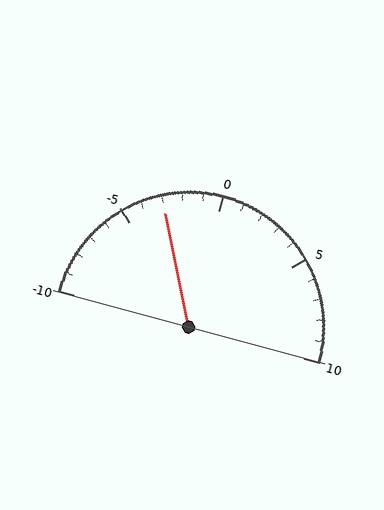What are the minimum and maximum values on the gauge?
The gauge ranges from -10 to 10.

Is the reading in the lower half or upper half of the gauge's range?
The reading is in the lower half of the range (-10 to 10).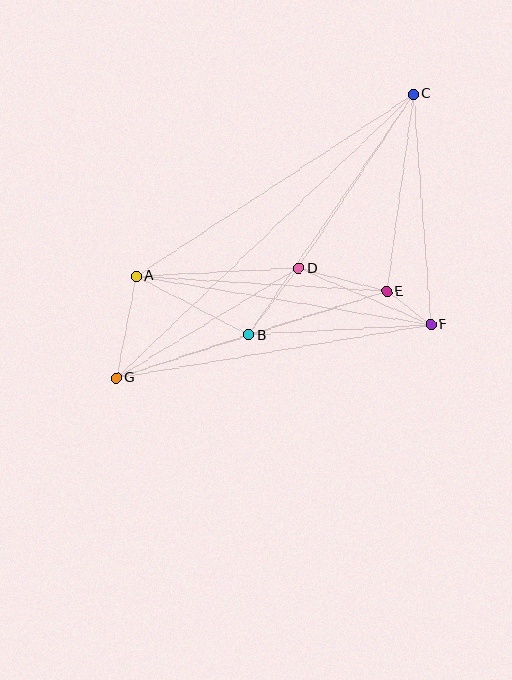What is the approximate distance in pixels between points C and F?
The distance between C and F is approximately 231 pixels.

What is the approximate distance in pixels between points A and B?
The distance between A and B is approximately 127 pixels.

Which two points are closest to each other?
Points E and F are closest to each other.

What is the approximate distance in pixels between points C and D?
The distance between C and D is approximately 209 pixels.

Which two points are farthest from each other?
Points C and G are farthest from each other.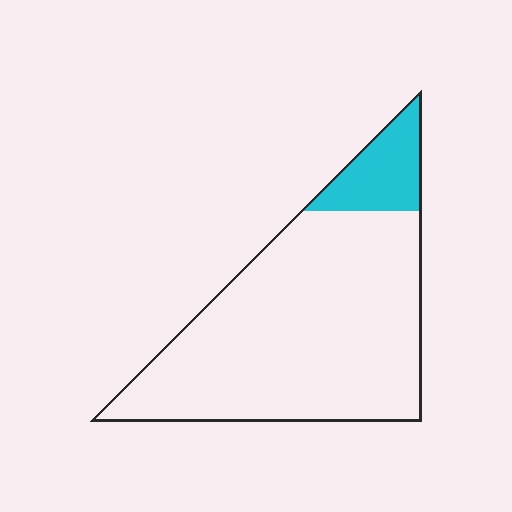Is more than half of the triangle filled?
No.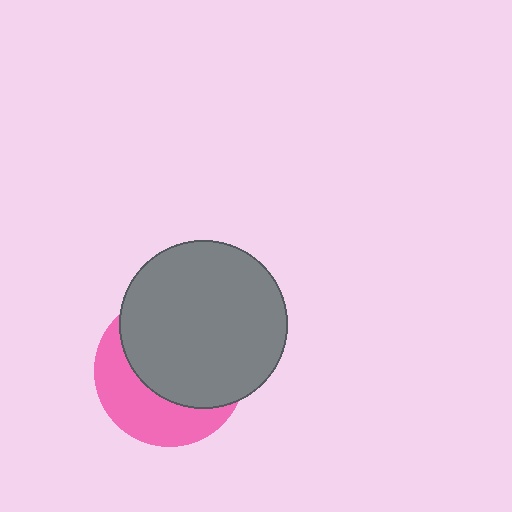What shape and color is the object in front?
The object in front is a gray circle.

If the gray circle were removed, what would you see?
You would see the complete pink circle.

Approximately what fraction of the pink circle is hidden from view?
Roughly 61% of the pink circle is hidden behind the gray circle.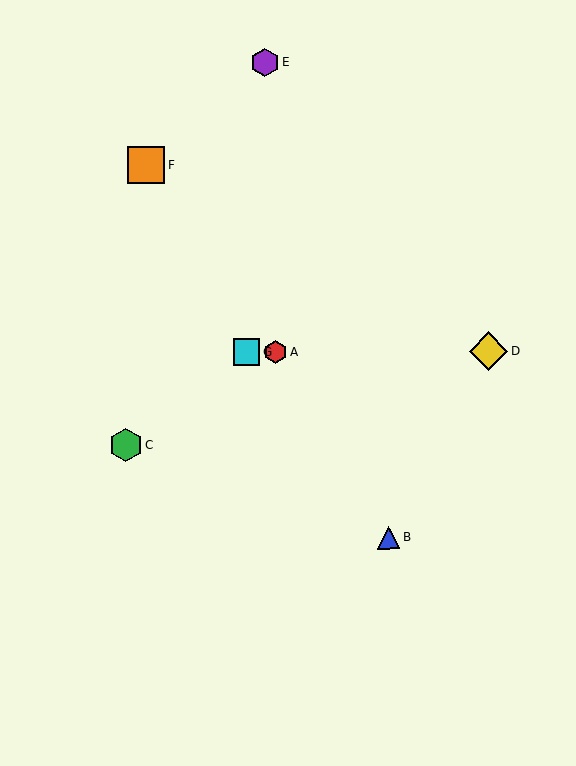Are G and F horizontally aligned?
No, G is at y≈352 and F is at y≈164.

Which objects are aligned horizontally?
Objects A, D, G are aligned horizontally.